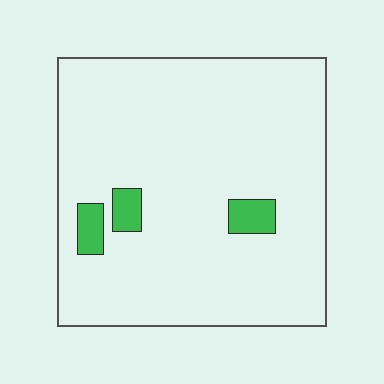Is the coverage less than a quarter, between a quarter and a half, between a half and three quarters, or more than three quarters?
Less than a quarter.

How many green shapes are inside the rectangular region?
3.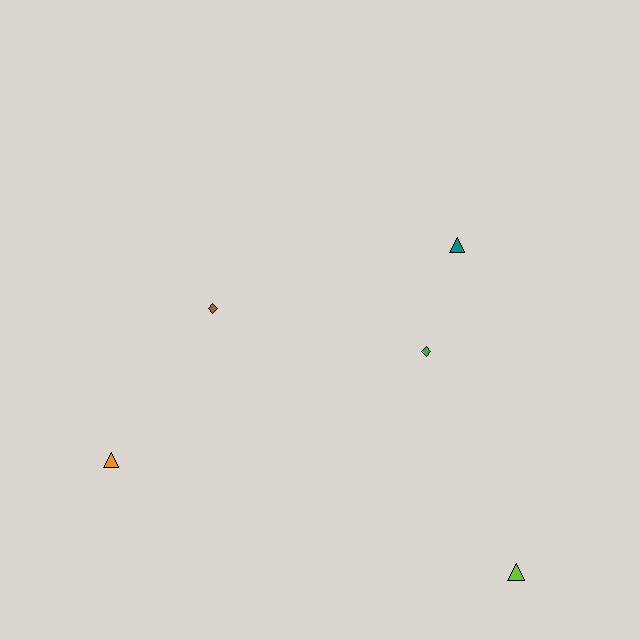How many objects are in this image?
There are 5 objects.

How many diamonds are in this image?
There are 2 diamonds.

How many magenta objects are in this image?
There are no magenta objects.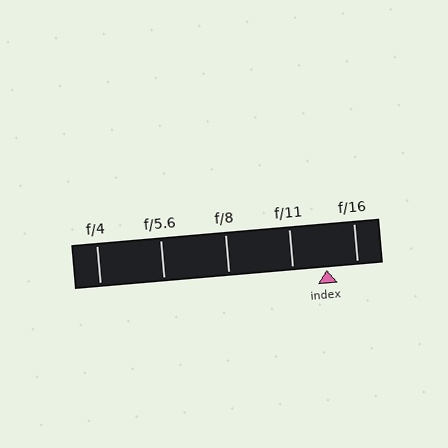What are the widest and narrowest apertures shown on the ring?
The widest aperture shown is f/4 and the narrowest is f/16.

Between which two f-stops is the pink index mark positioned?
The index mark is between f/11 and f/16.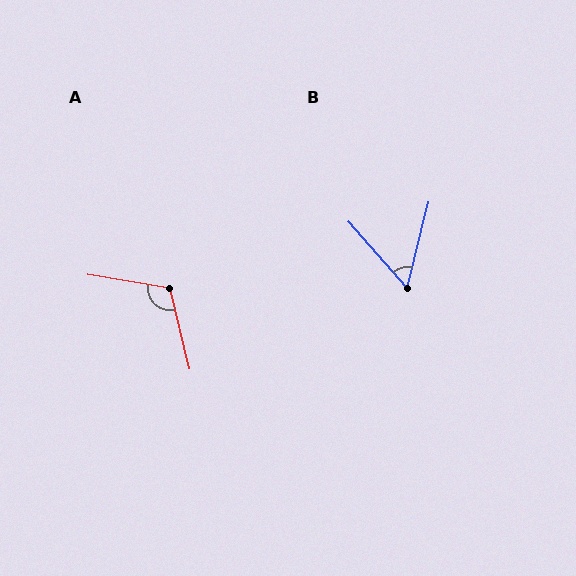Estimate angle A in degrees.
Approximately 114 degrees.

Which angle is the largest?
A, at approximately 114 degrees.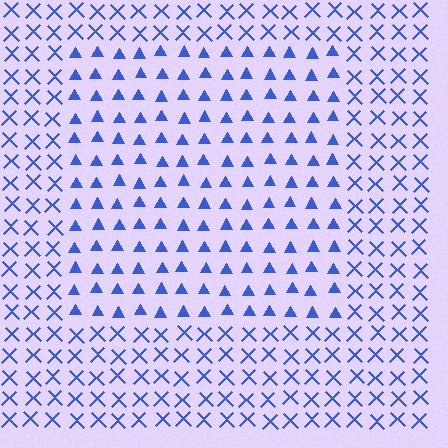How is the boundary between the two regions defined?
The boundary is defined by a change in element shape: triangles inside vs. X marks outside. All elements share the same color and spacing.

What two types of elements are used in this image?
The image uses triangles inside the rectangle region and X marks outside it.